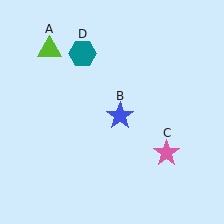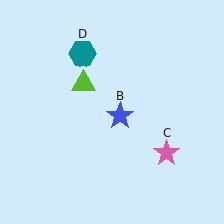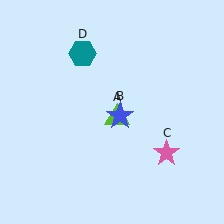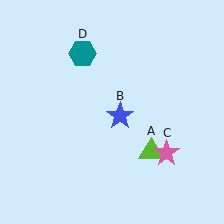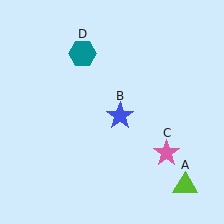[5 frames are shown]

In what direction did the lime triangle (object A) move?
The lime triangle (object A) moved down and to the right.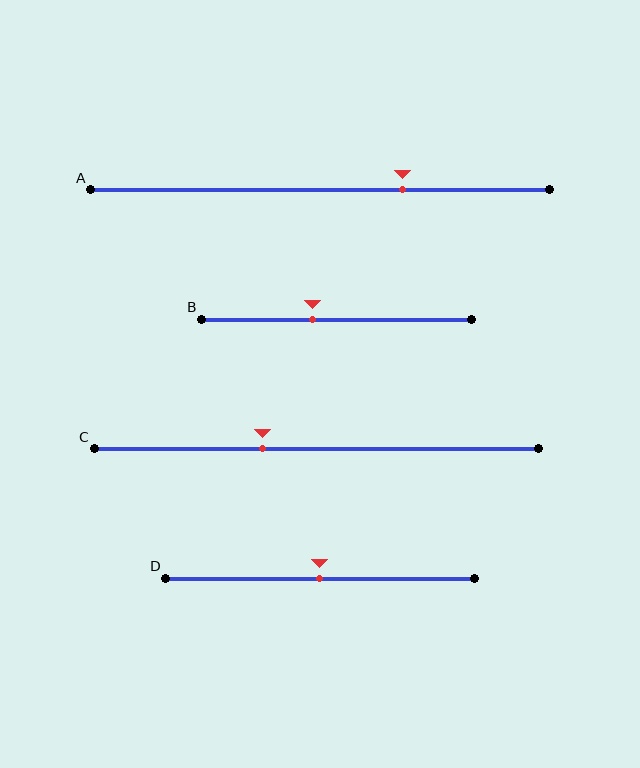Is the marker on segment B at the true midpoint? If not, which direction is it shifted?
No, the marker on segment B is shifted to the left by about 9% of the segment length.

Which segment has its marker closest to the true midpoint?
Segment D has its marker closest to the true midpoint.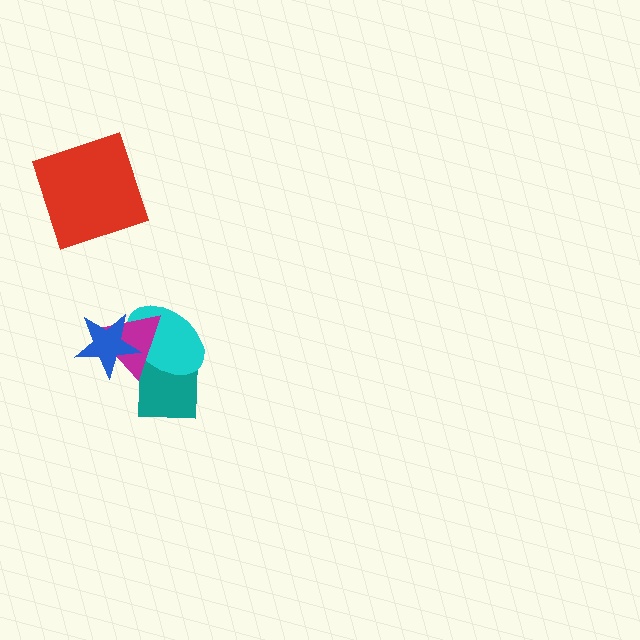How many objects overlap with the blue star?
2 objects overlap with the blue star.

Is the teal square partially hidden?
Yes, it is partially covered by another shape.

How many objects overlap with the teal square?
2 objects overlap with the teal square.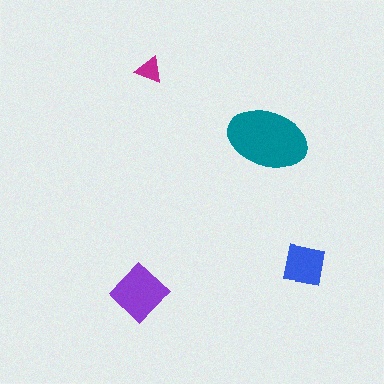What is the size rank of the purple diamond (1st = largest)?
2nd.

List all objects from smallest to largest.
The magenta triangle, the blue square, the purple diamond, the teal ellipse.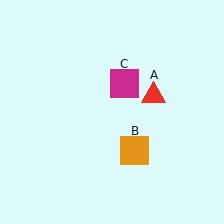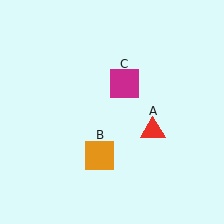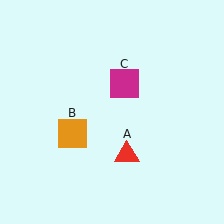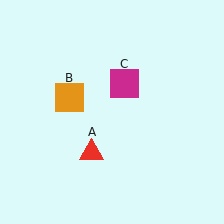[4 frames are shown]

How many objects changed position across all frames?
2 objects changed position: red triangle (object A), orange square (object B).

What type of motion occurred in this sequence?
The red triangle (object A), orange square (object B) rotated clockwise around the center of the scene.